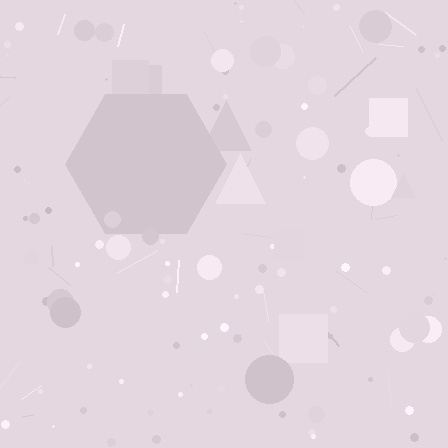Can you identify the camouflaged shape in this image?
The camouflaged shape is a hexagon.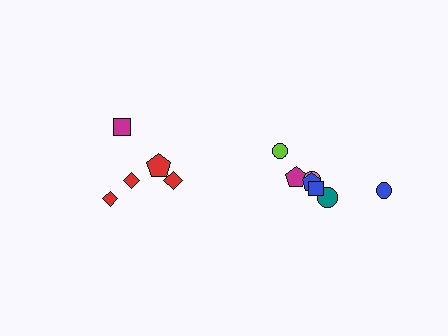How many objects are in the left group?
There are 5 objects.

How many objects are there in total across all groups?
There are 12 objects.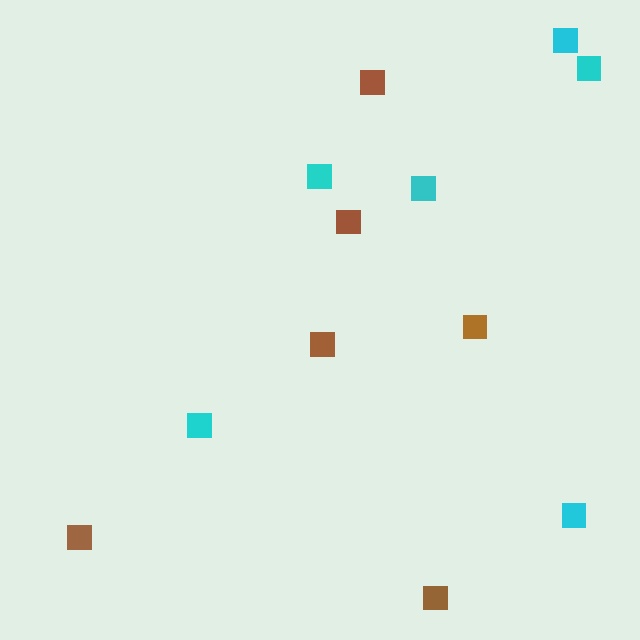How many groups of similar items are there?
There are 2 groups: one group of brown squares (6) and one group of cyan squares (6).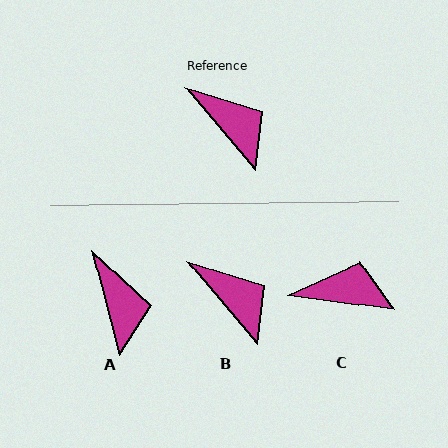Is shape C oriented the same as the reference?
No, it is off by about 42 degrees.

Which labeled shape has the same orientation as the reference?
B.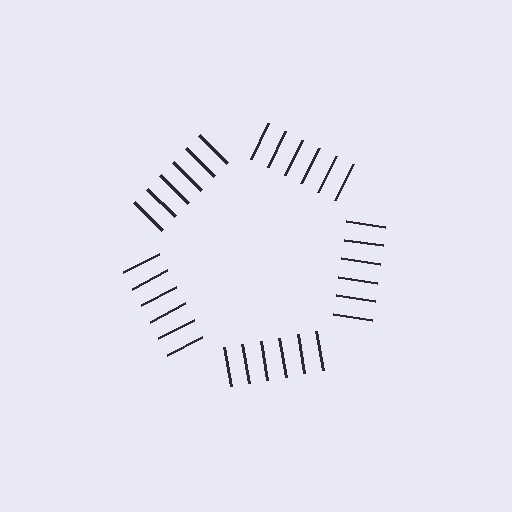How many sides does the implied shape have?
5 sides — the line-ends trace a pentagon.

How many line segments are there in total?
30 — 6 along each of the 5 edges.